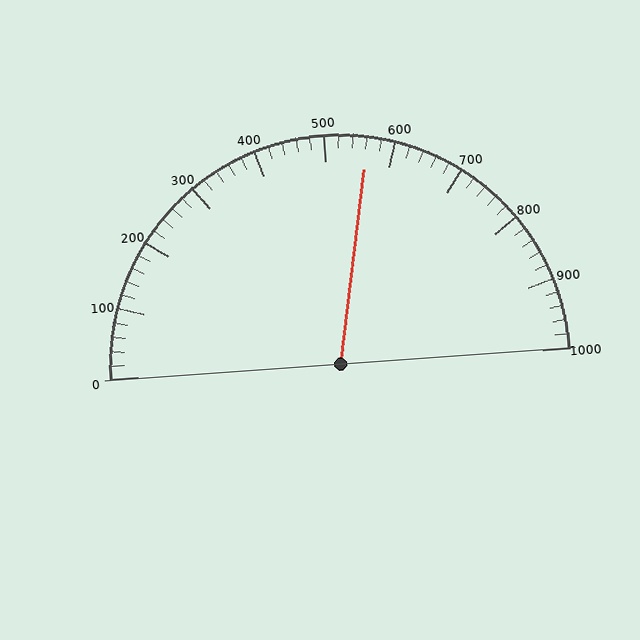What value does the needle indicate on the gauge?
The needle indicates approximately 560.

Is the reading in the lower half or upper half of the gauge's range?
The reading is in the upper half of the range (0 to 1000).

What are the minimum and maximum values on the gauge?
The gauge ranges from 0 to 1000.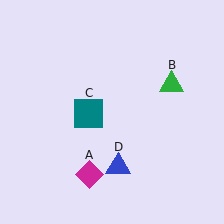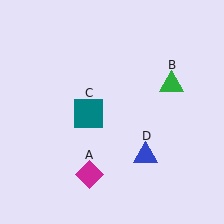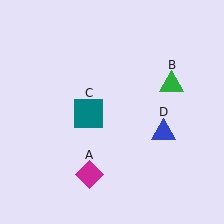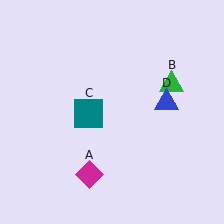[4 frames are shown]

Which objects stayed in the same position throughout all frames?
Magenta diamond (object A) and green triangle (object B) and teal square (object C) remained stationary.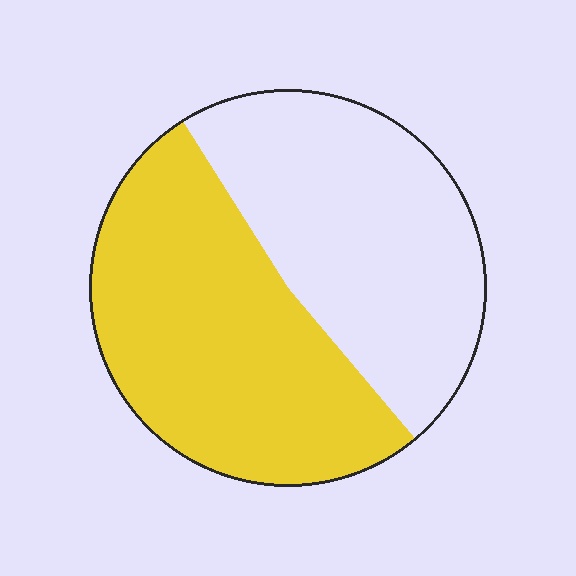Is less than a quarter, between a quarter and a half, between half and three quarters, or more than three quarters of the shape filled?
Between half and three quarters.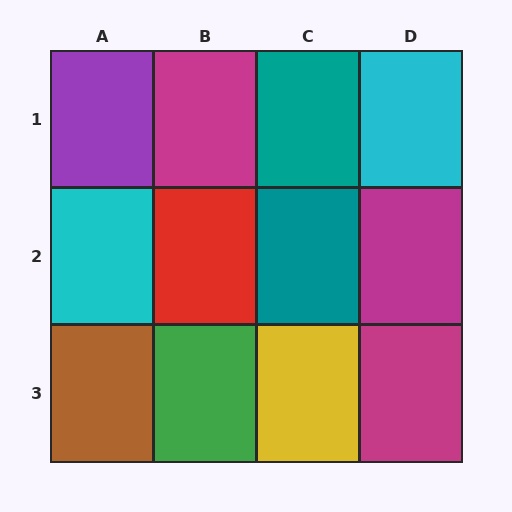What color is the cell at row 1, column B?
Magenta.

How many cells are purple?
1 cell is purple.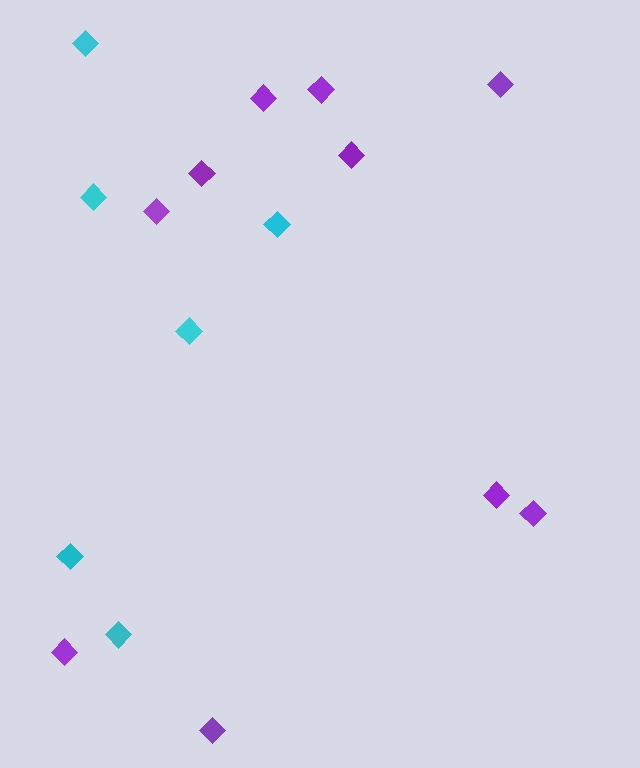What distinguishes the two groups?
There are 2 groups: one group of cyan diamonds (6) and one group of purple diamonds (10).